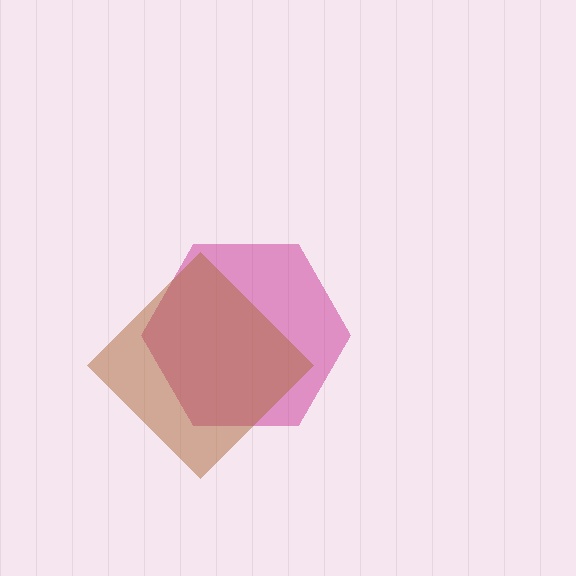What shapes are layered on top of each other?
The layered shapes are: a magenta hexagon, a brown diamond.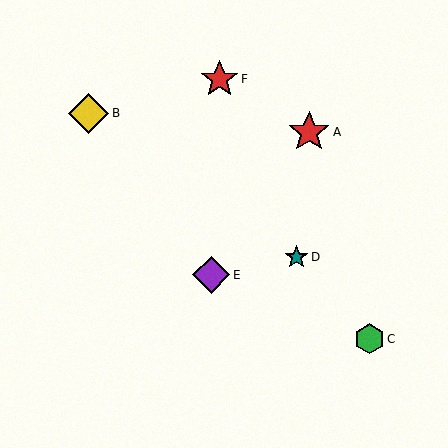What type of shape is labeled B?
Shape B is a yellow diamond.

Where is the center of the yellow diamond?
The center of the yellow diamond is at (89, 113).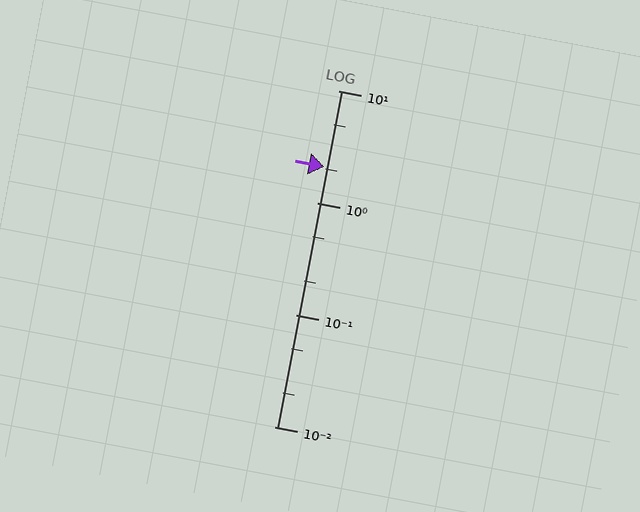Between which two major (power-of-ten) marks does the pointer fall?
The pointer is between 1 and 10.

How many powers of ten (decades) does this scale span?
The scale spans 3 decades, from 0.01 to 10.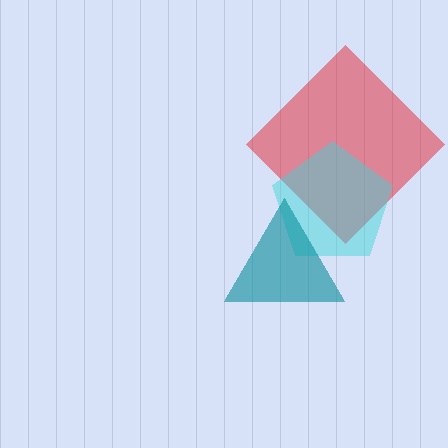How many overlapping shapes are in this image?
There are 3 overlapping shapes in the image.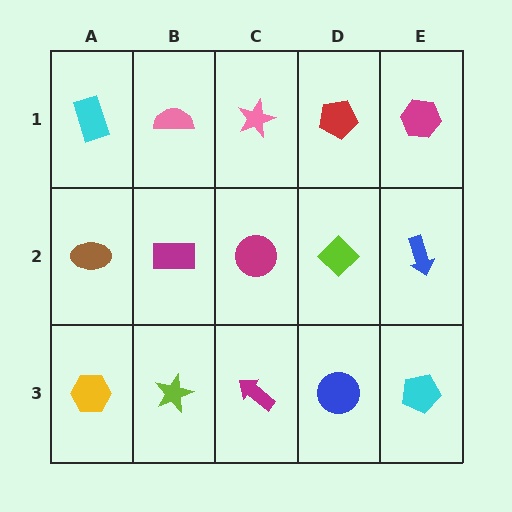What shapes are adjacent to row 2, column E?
A magenta hexagon (row 1, column E), a cyan pentagon (row 3, column E), a lime diamond (row 2, column D).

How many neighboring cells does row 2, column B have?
4.